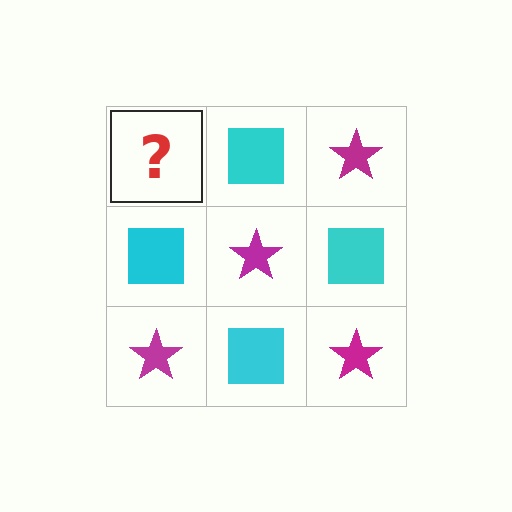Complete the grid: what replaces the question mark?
The question mark should be replaced with a magenta star.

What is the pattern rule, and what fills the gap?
The rule is that it alternates magenta star and cyan square in a checkerboard pattern. The gap should be filled with a magenta star.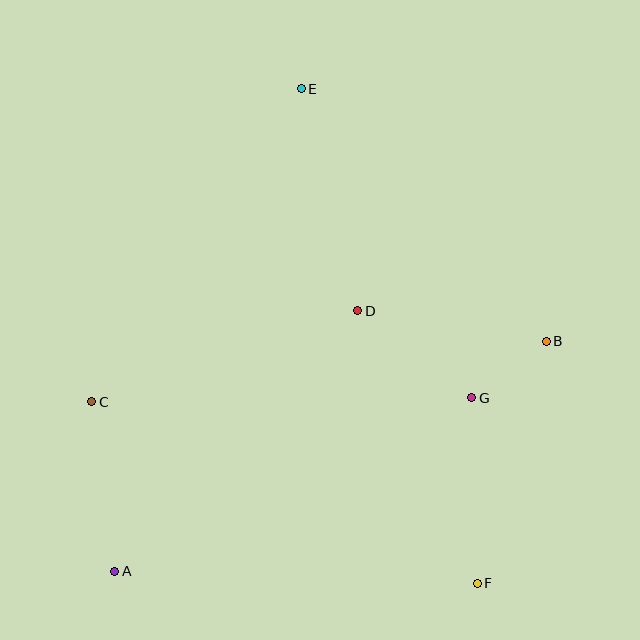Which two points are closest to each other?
Points B and G are closest to each other.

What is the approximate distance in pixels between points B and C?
The distance between B and C is approximately 459 pixels.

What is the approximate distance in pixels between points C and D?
The distance between C and D is approximately 281 pixels.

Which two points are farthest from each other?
Points E and F are farthest from each other.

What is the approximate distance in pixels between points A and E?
The distance between A and E is approximately 518 pixels.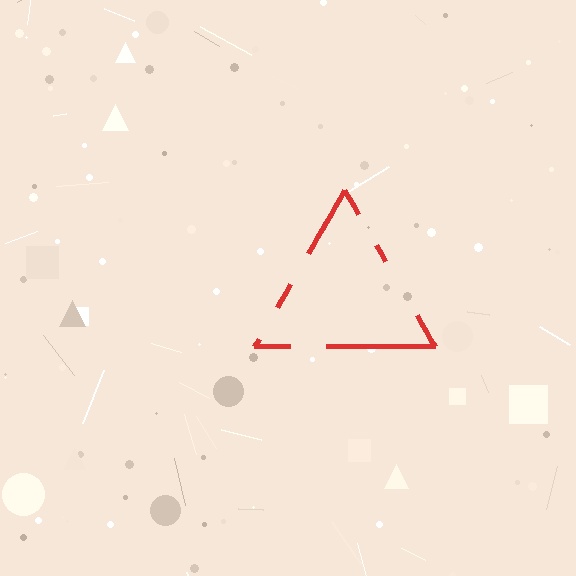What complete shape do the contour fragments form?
The contour fragments form a triangle.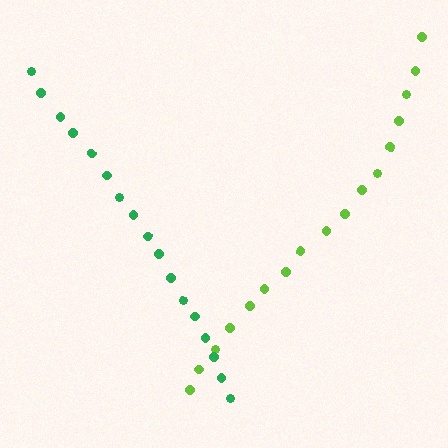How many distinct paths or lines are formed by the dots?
There are 2 distinct paths.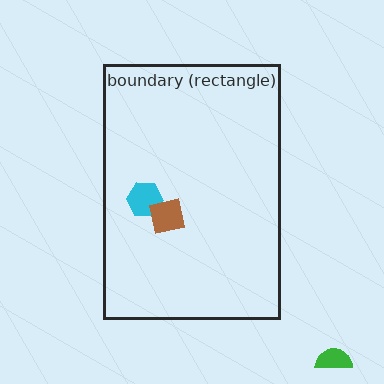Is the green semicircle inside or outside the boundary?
Outside.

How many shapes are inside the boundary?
2 inside, 1 outside.